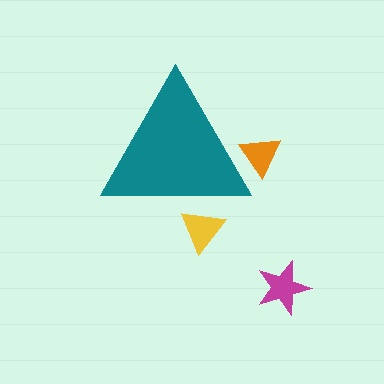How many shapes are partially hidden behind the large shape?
2 shapes are partially hidden.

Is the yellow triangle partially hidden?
Yes, the yellow triangle is partially hidden behind the teal triangle.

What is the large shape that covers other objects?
A teal triangle.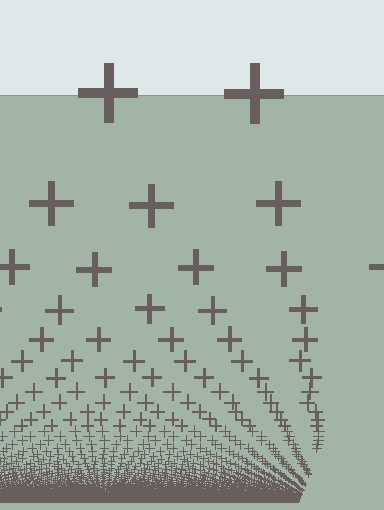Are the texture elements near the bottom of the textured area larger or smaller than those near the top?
Smaller. The gradient is inverted — elements near the bottom are smaller and denser.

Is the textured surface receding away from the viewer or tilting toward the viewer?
The surface appears to tilt toward the viewer. Texture elements get larger and sparser toward the top.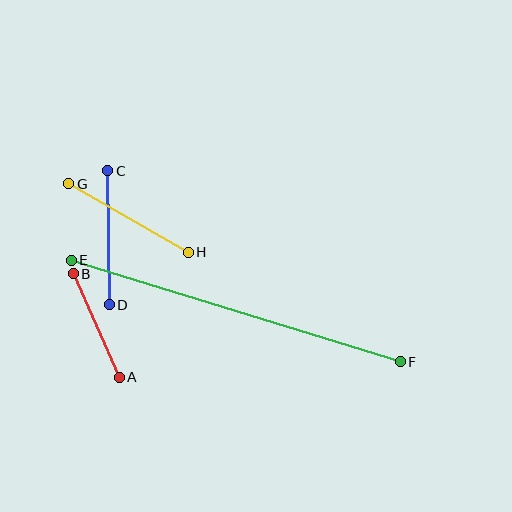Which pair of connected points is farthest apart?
Points E and F are farthest apart.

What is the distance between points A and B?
The distance is approximately 113 pixels.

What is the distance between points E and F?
The distance is approximately 344 pixels.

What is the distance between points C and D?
The distance is approximately 134 pixels.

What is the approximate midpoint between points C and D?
The midpoint is at approximately (109, 238) pixels.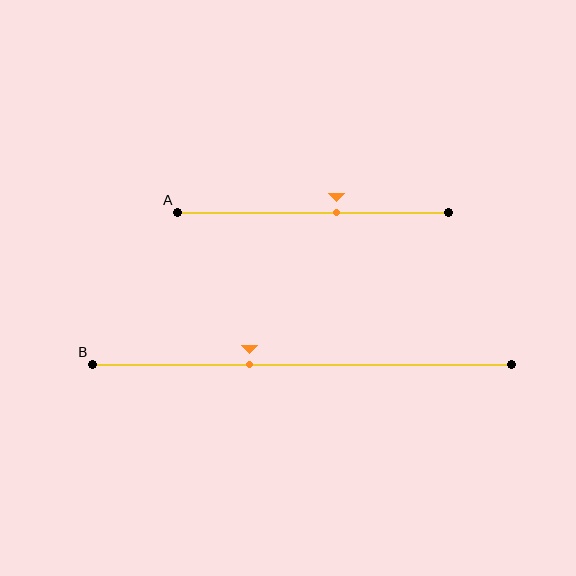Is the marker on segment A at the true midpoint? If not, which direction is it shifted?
No, the marker on segment A is shifted to the right by about 9% of the segment length.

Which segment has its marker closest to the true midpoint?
Segment A has its marker closest to the true midpoint.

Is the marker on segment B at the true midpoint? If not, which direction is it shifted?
No, the marker on segment B is shifted to the left by about 13% of the segment length.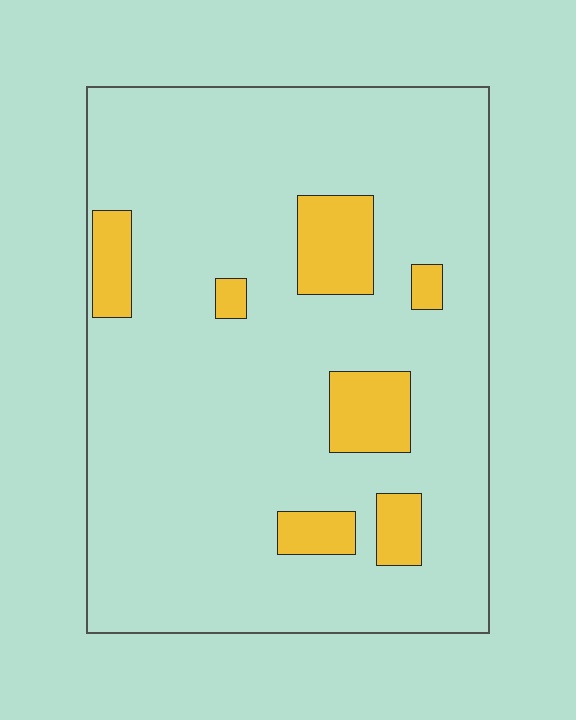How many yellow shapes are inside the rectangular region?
7.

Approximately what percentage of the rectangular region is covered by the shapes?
Approximately 15%.